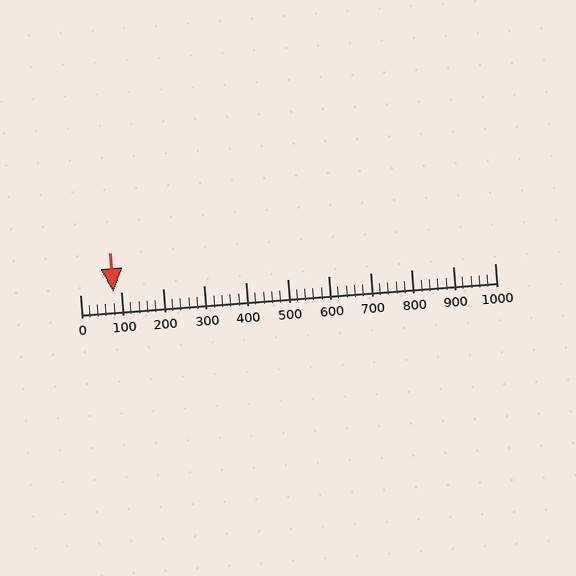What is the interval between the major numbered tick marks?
The major tick marks are spaced 100 units apart.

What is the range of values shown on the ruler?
The ruler shows values from 0 to 1000.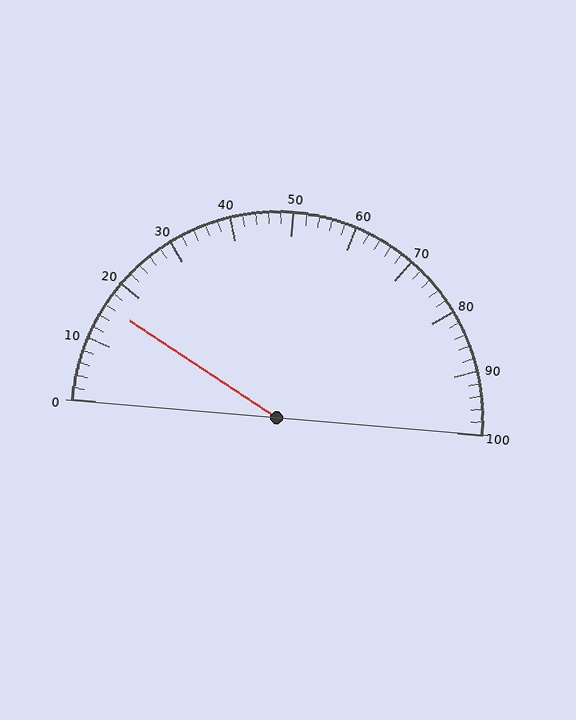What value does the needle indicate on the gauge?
The needle indicates approximately 16.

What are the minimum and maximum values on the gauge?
The gauge ranges from 0 to 100.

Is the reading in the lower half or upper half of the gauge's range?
The reading is in the lower half of the range (0 to 100).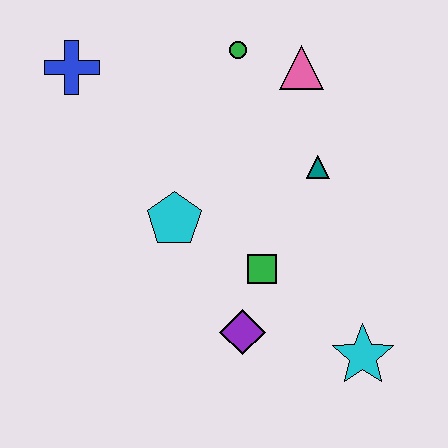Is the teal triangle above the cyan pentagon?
Yes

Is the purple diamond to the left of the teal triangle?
Yes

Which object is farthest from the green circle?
The cyan star is farthest from the green circle.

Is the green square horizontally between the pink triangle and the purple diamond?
Yes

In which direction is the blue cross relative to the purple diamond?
The blue cross is above the purple diamond.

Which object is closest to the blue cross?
The green circle is closest to the blue cross.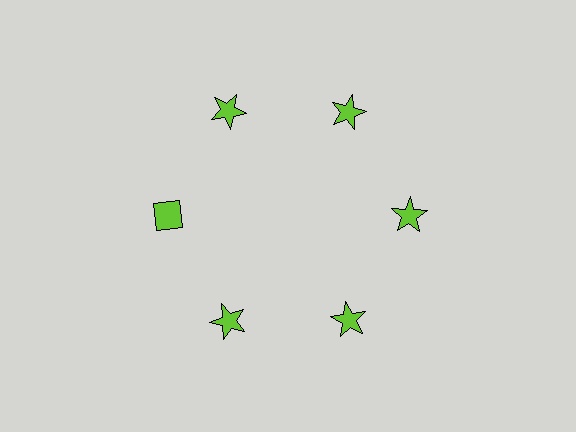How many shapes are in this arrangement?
There are 6 shapes arranged in a ring pattern.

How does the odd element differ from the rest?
It has a different shape: diamond instead of star.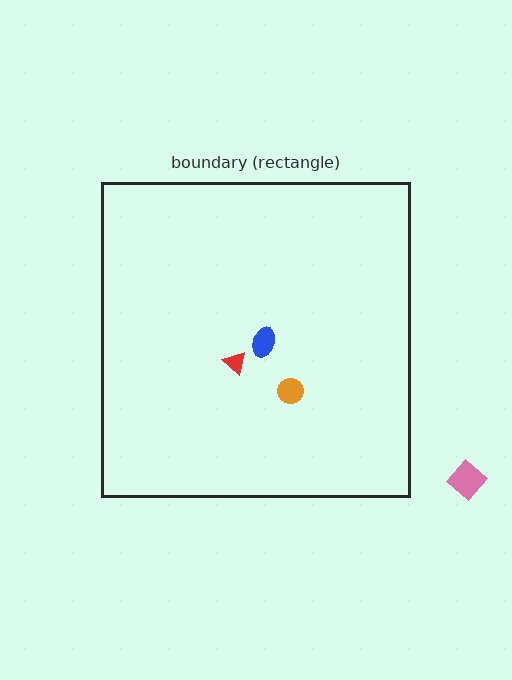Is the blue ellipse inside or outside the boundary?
Inside.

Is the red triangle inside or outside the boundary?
Inside.